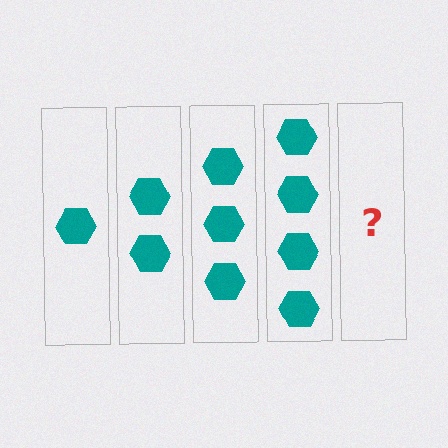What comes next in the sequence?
The next element should be 5 hexagons.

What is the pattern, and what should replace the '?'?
The pattern is that each step adds one more hexagon. The '?' should be 5 hexagons.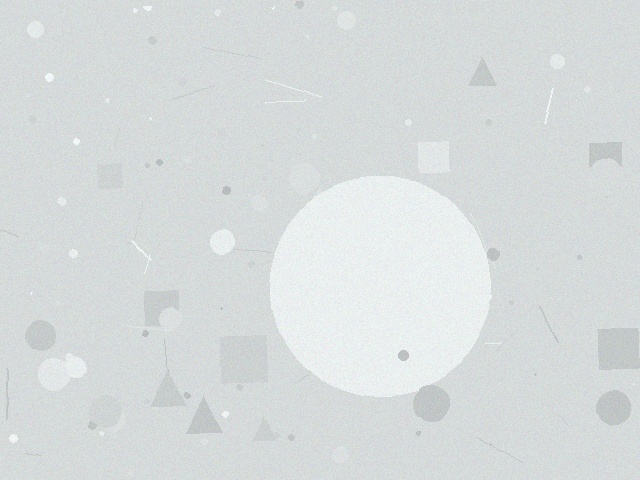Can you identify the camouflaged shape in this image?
The camouflaged shape is a circle.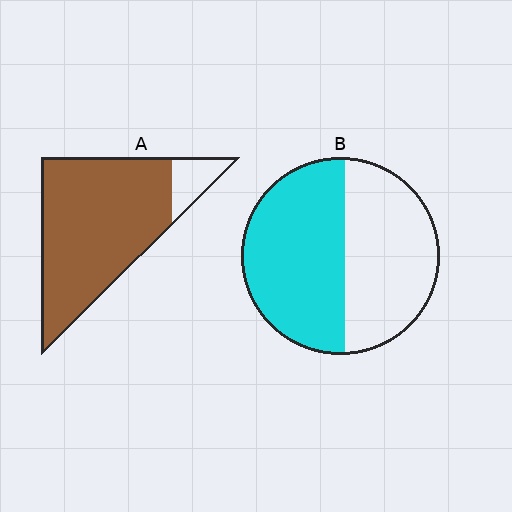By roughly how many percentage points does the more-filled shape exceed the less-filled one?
By roughly 35 percentage points (A over B).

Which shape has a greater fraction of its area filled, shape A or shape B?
Shape A.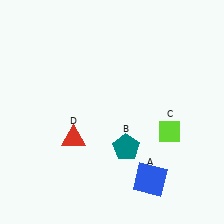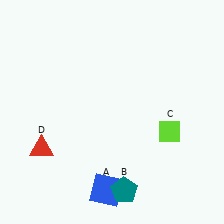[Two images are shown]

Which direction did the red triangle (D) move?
The red triangle (D) moved left.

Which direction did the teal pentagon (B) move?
The teal pentagon (B) moved down.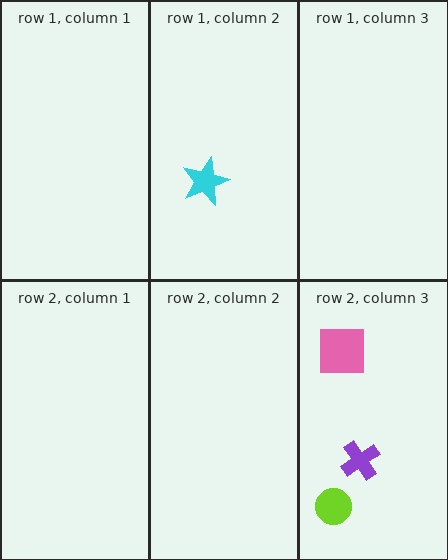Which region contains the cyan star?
The row 1, column 2 region.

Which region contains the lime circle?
The row 2, column 3 region.